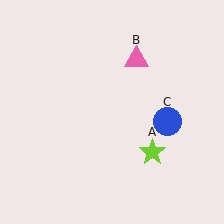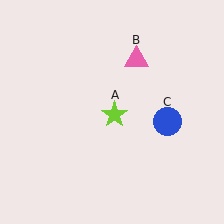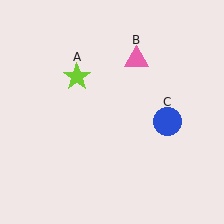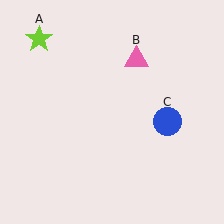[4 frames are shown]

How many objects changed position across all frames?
1 object changed position: lime star (object A).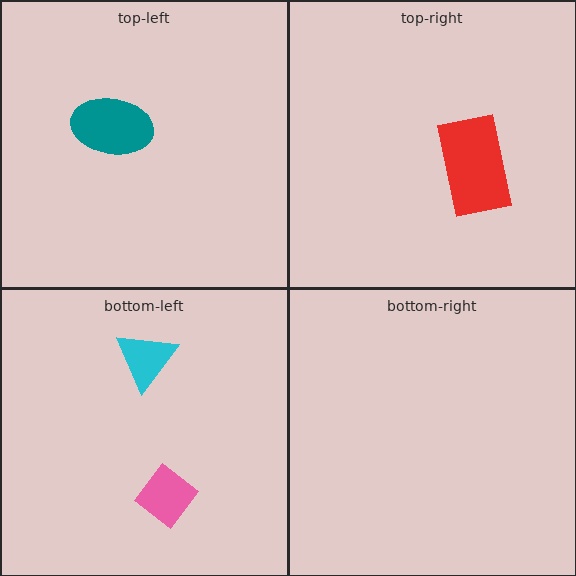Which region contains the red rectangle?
The top-right region.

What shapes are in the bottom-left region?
The pink diamond, the cyan triangle.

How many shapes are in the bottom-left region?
2.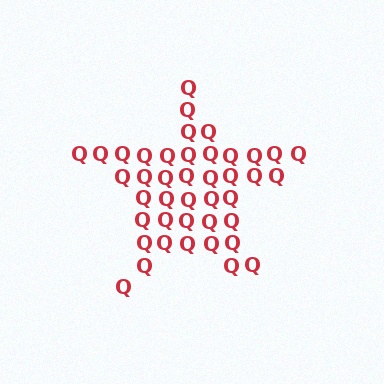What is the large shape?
The large shape is a star.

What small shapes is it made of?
It is made of small letter Q's.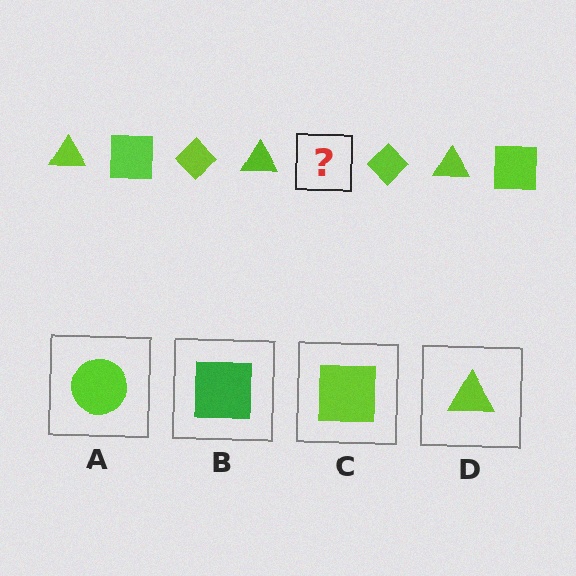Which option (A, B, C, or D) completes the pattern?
C.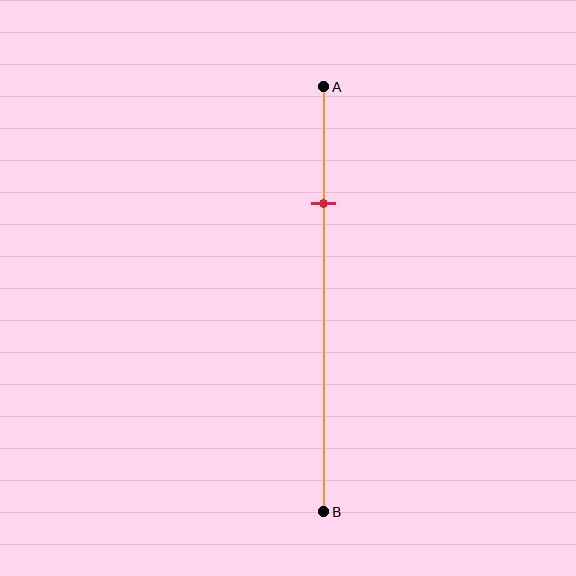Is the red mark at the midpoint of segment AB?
No, the mark is at about 30% from A, not at the 50% midpoint.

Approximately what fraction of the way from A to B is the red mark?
The red mark is approximately 30% of the way from A to B.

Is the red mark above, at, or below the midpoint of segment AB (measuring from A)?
The red mark is above the midpoint of segment AB.